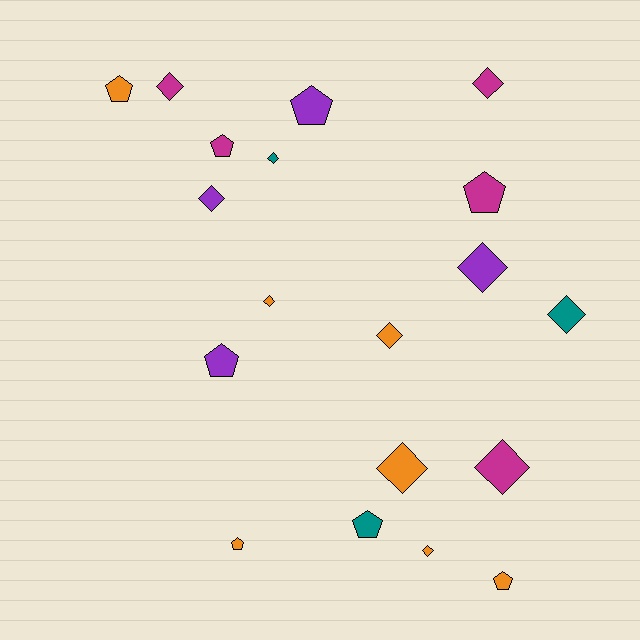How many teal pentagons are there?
There is 1 teal pentagon.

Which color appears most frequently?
Orange, with 7 objects.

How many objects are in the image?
There are 19 objects.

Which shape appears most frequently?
Diamond, with 11 objects.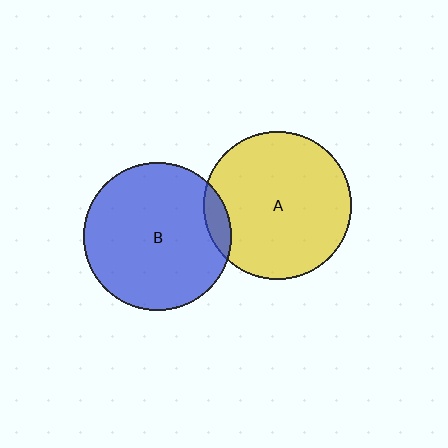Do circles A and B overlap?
Yes.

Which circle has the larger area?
Circle B (blue).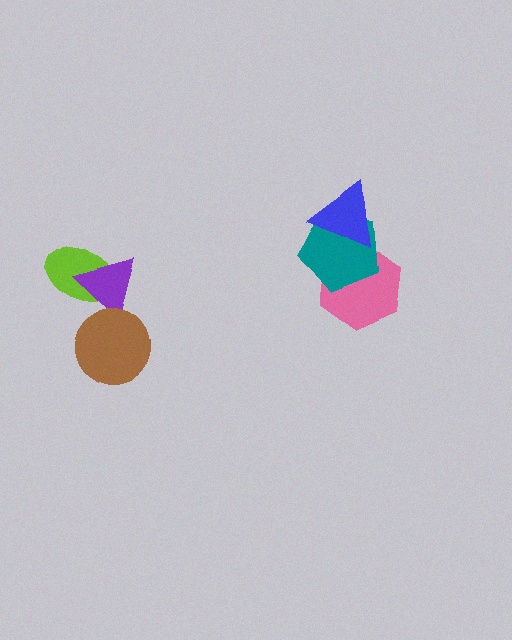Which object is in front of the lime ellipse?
The purple triangle is in front of the lime ellipse.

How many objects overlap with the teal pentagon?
2 objects overlap with the teal pentagon.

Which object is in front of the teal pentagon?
The blue triangle is in front of the teal pentagon.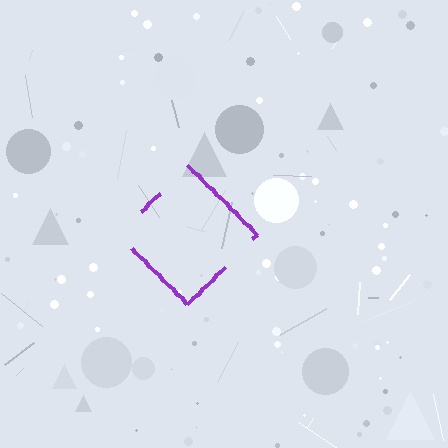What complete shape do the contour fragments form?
The contour fragments form a diamond.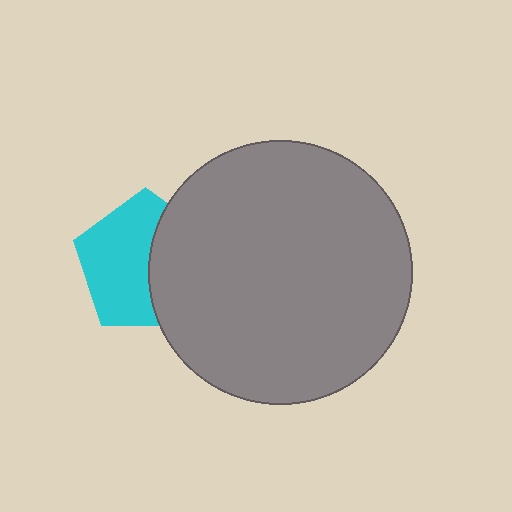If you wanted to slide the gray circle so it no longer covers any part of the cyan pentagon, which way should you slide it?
Slide it right — that is the most direct way to separate the two shapes.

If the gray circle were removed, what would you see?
You would see the complete cyan pentagon.